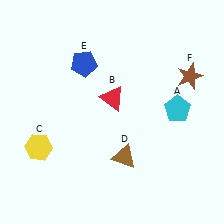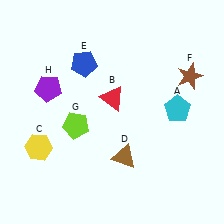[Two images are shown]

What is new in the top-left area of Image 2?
A purple pentagon (H) was added in the top-left area of Image 2.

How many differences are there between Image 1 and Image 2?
There are 2 differences between the two images.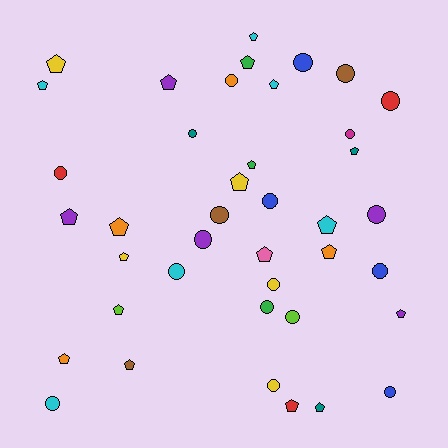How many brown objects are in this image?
There are 3 brown objects.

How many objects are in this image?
There are 40 objects.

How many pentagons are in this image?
There are 21 pentagons.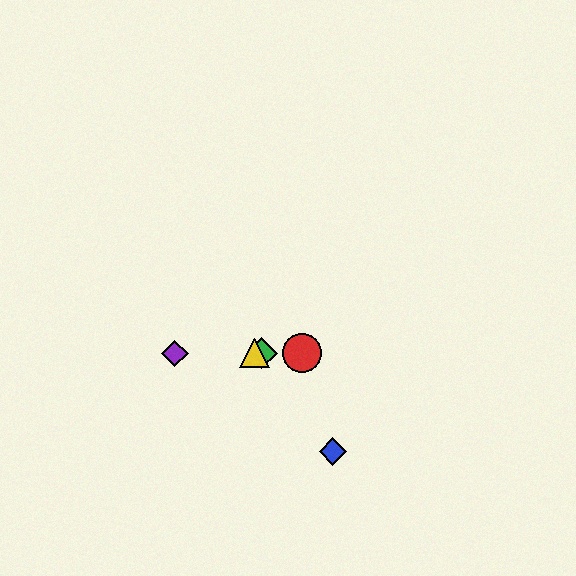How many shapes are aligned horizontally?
4 shapes (the red circle, the green diamond, the yellow triangle, the purple diamond) are aligned horizontally.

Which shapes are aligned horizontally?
The red circle, the green diamond, the yellow triangle, the purple diamond are aligned horizontally.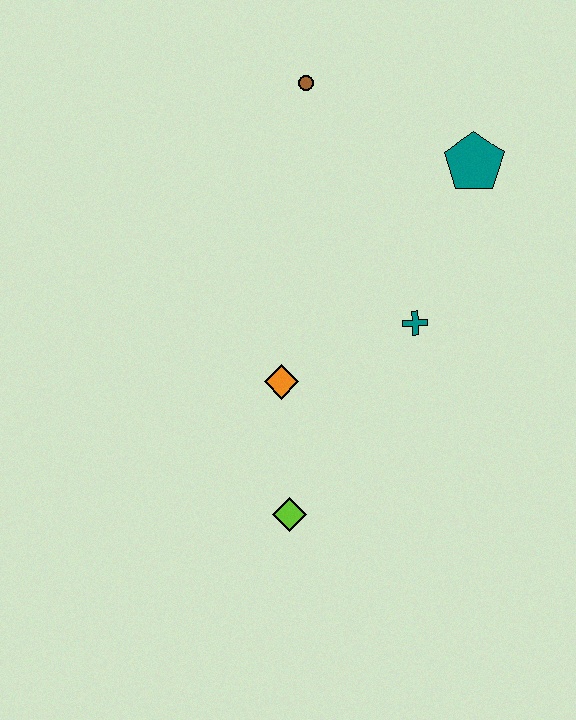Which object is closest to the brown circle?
The teal pentagon is closest to the brown circle.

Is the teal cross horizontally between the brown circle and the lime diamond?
No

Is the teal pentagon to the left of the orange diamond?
No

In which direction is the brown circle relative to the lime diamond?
The brown circle is above the lime diamond.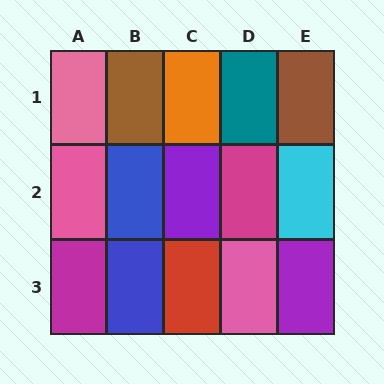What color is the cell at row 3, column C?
Red.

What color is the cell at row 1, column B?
Brown.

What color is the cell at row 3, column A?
Magenta.